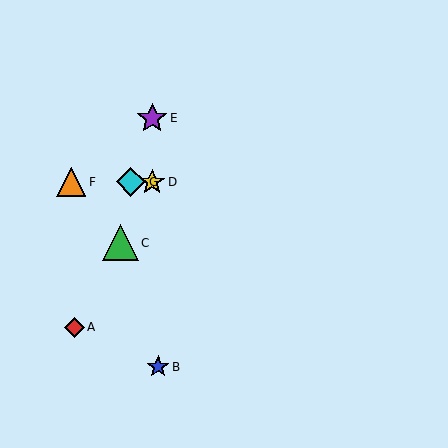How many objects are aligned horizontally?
3 objects (D, F, G) are aligned horizontally.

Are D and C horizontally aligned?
No, D is at y≈182 and C is at y≈243.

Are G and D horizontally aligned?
Yes, both are at y≈182.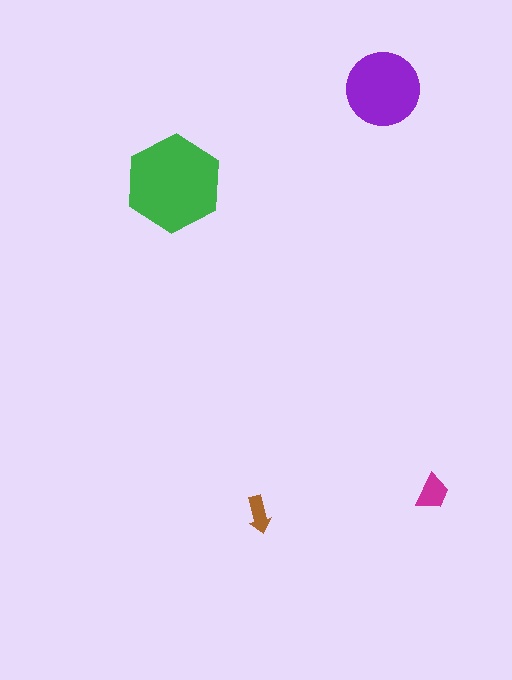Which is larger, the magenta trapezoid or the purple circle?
The purple circle.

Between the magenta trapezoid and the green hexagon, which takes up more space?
The green hexagon.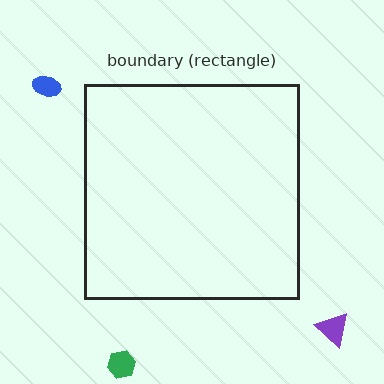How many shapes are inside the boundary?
0 inside, 3 outside.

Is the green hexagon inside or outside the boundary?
Outside.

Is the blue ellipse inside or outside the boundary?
Outside.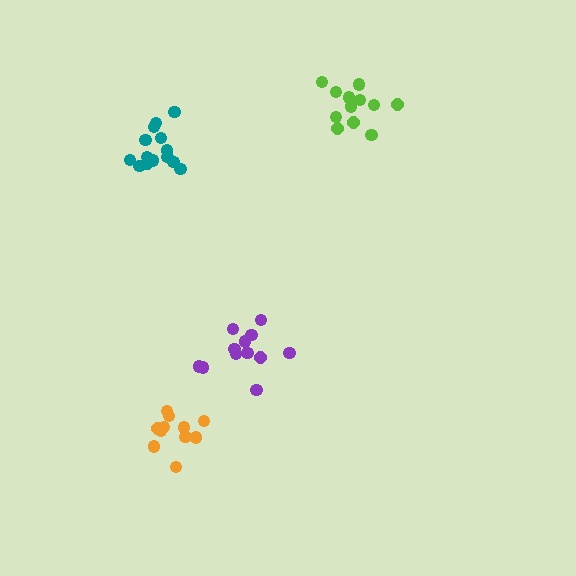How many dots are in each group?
Group 1: 11 dots, Group 2: 12 dots, Group 3: 14 dots, Group 4: 12 dots (49 total).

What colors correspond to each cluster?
The clusters are colored: orange, purple, teal, lime.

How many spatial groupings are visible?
There are 4 spatial groupings.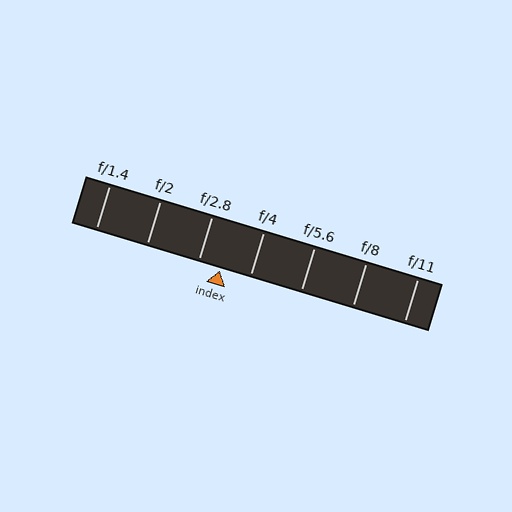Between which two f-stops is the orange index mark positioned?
The index mark is between f/2.8 and f/4.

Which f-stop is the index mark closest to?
The index mark is closest to f/2.8.